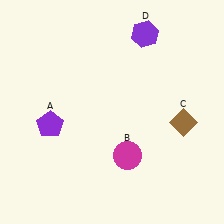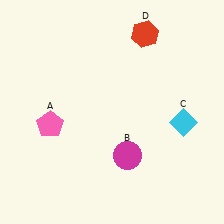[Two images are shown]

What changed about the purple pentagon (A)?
In Image 1, A is purple. In Image 2, it changed to pink.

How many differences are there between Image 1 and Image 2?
There are 3 differences between the two images.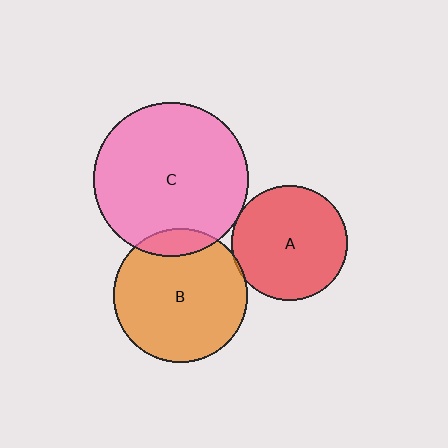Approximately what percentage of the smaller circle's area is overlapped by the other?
Approximately 10%.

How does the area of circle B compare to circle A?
Approximately 1.3 times.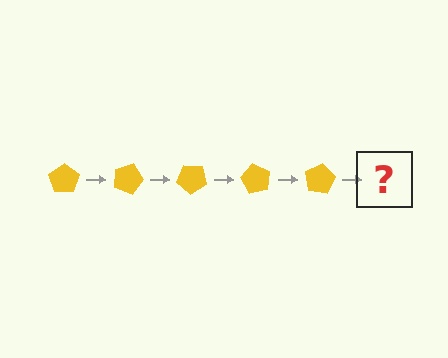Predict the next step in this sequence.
The next step is a yellow pentagon rotated 100 degrees.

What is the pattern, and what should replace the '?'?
The pattern is that the pentagon rotates 20 degrees each step. The '?' should be a yellow pentagon rotated 100 degrees.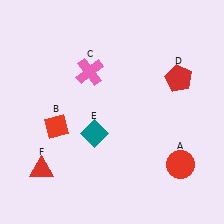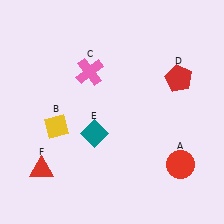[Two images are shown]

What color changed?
The diamond (B) changed from red in Image 1 to yellow in Image 2.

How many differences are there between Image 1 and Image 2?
There is 1 difference between the two images.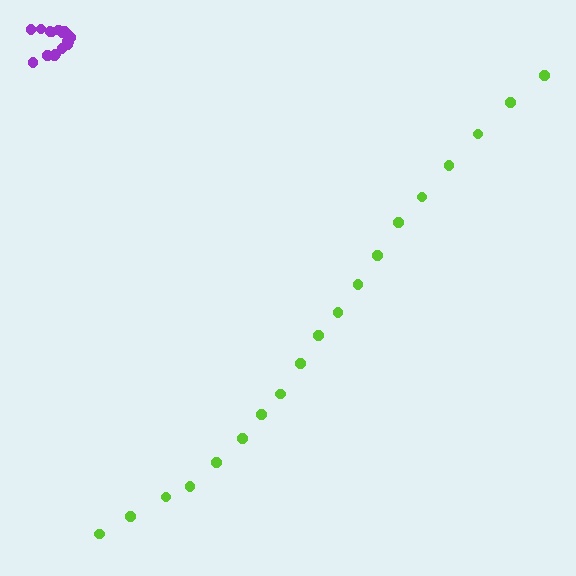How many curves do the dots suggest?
There are 2 distinct paths.